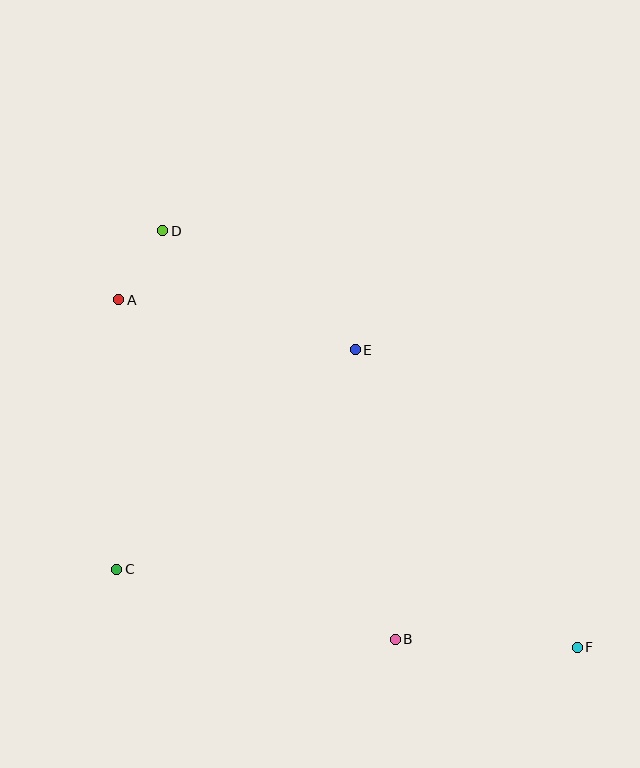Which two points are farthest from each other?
Points D and F are farthest from each other.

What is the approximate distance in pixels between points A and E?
The distance between A and E is approximately 242 pixels.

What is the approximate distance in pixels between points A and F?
The distance between A and F is approximately 575 pixels.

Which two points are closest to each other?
Points A and D are closest to each other.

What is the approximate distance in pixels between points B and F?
The distance between B and F is approximately 182 pixels.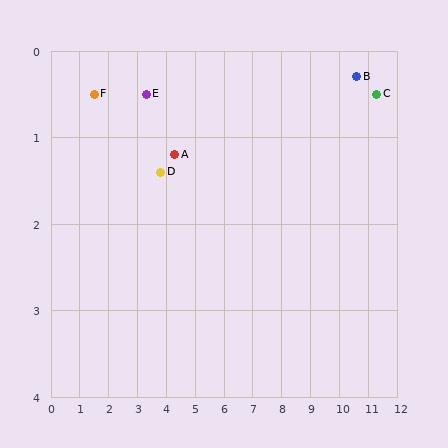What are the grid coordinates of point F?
Point F is at approximately (1.5, 0.5).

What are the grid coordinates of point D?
Point D is at approximately (3.8, 1.4).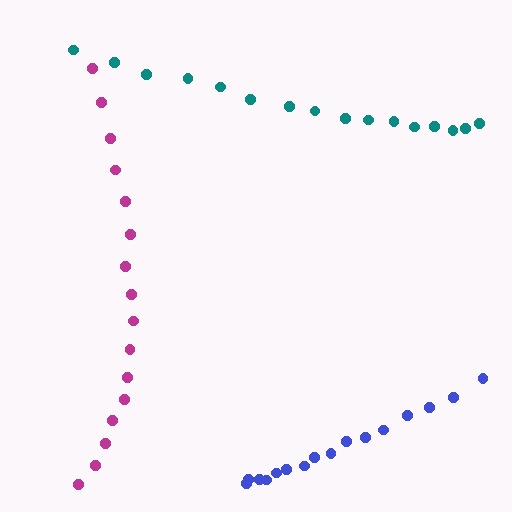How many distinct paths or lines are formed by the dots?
There are 3 distinct paths.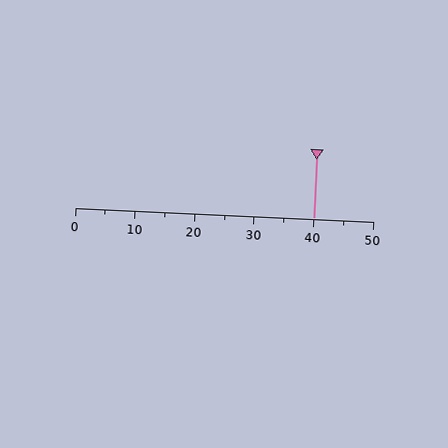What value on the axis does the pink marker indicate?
The marker indicates approximately 40.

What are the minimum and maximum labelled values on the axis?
The axis runs from 0 to 50.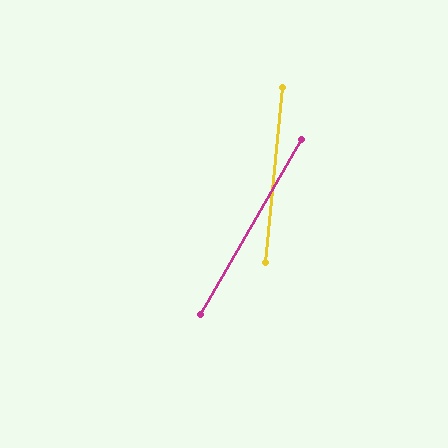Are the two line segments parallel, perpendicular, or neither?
Neither parallel nor perpendicular — they differ by about 24°.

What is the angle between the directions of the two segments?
Approximately 24 degrees.